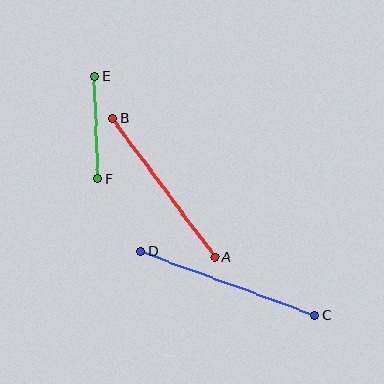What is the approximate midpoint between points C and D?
The midpoint is at approximately (228, 283) pixels.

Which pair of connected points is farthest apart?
Points C and D are farthest apart.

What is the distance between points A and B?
The distance is approximately 172 pixels.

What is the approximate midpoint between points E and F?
The midpoint is at approximately (96, 127) pixels.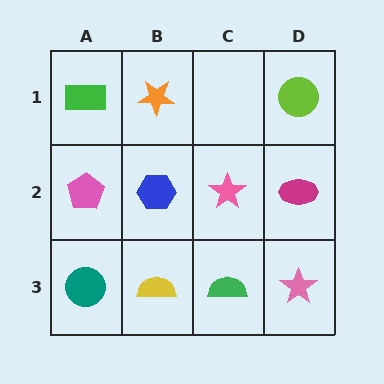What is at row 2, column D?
A magenta ellipse.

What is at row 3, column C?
A green semicircle.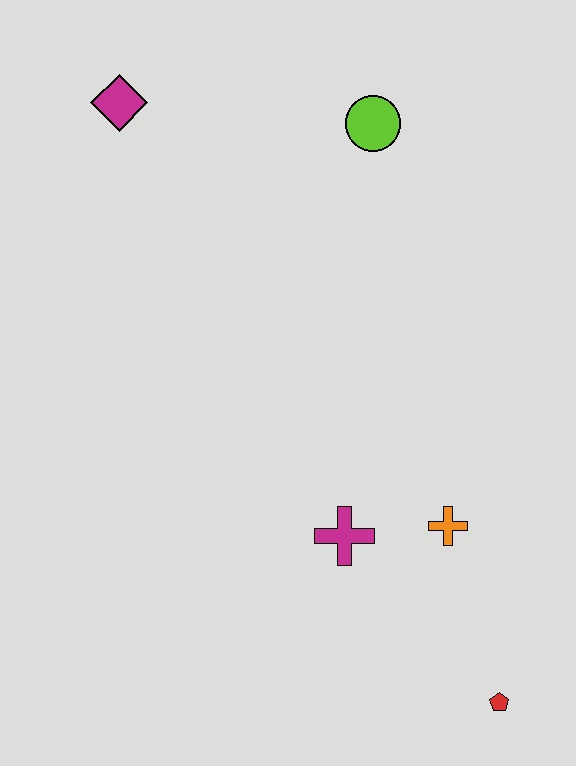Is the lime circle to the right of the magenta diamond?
Yes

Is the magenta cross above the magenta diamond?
No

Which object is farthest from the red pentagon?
The magenta diamond is farthest from the red pentagon.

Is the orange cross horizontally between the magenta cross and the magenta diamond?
No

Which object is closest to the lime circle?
The magenta diamond is closest to the lime circle.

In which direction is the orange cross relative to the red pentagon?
The orange cross is above the red pentagon.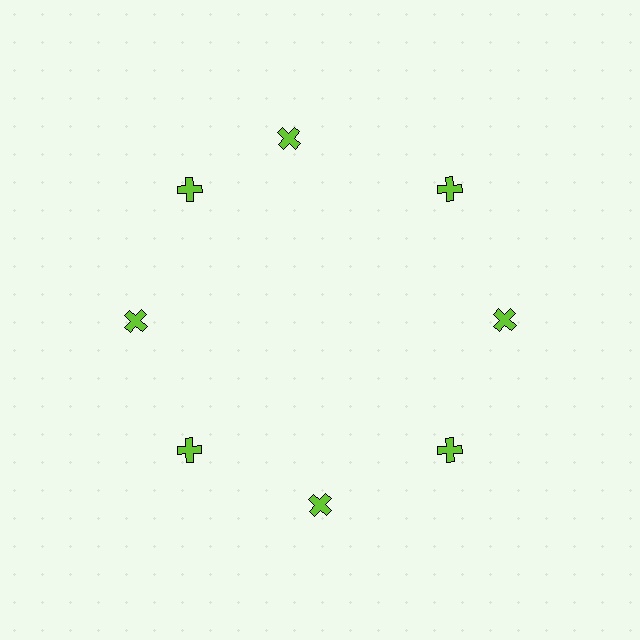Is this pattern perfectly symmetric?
No. The 8 lime crosses are arranged in a ring, but one element near the 12 o'clock position is rotated out of alignment along the ring, breaking the 8-fold rotational symmetry.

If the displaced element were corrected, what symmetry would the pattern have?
It would have 8-fold rotational symmetry — the pattern would map onto itself every 45 degrees.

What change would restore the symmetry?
The symmetry would be restored by rotating it back into even spacing with its neighbors so that all 8 crosses sit at equal angles and equal distance from the center.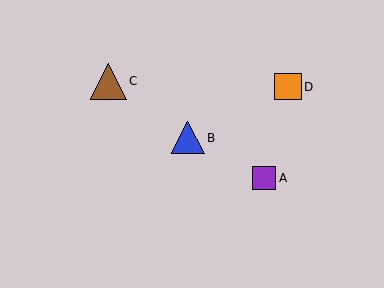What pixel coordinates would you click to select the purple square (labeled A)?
Click at (264, 178) to select the purple square A.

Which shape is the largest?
The brown triangle (labeled C) is the largest.